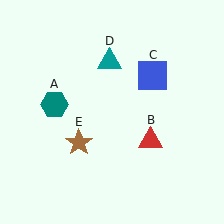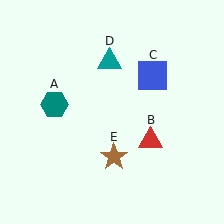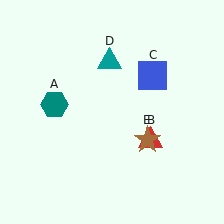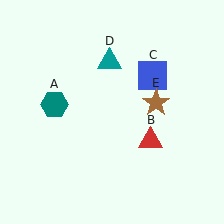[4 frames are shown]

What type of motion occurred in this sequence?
The brown star (object E) rotated counterclockwise around the center of the scene.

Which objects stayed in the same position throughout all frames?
Teal hexagon (object A) and red triangle (object B) and blue square (object C) and teal triangle (object D) remained stationary.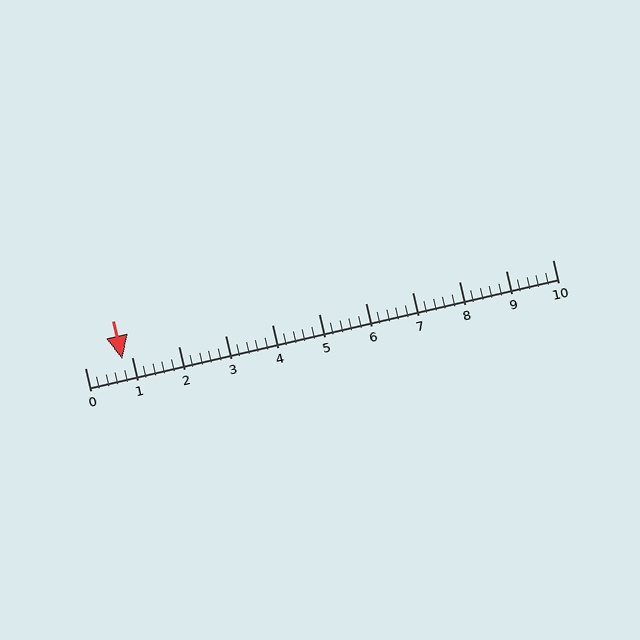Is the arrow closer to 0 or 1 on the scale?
The arrow is closer to 1.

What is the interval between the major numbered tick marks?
The major tick marks are spaced 1 units apart.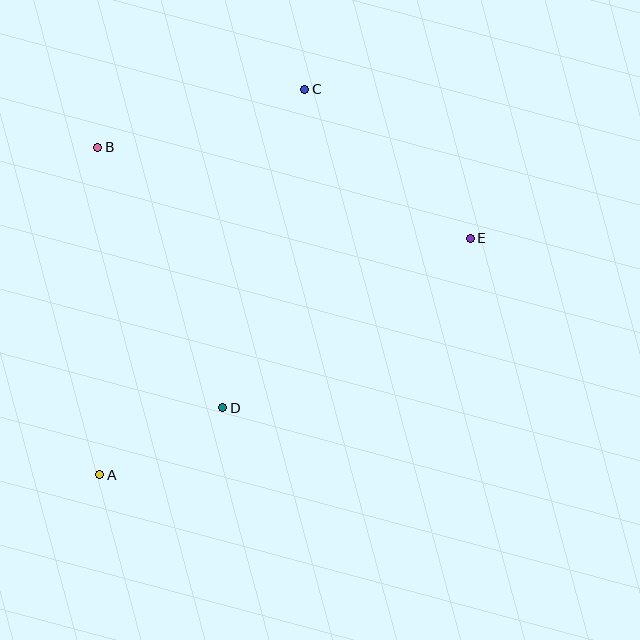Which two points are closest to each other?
Points A and D are closest to each other.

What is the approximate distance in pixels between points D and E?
The distance between D and E is approximately 300 pixels.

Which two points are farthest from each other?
Points A and E are farthest from each other.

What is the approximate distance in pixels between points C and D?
The distance between C and D is approximately 329 pixels.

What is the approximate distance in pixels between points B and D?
The distance between B and D is approximately 289 pixels.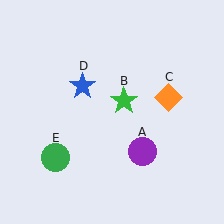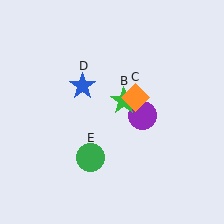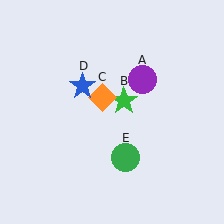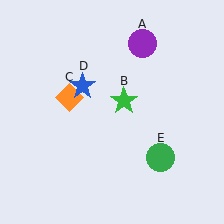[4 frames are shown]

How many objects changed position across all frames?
3 objects changed position: purple circle (object A), orange diamond (object C), green circle (object E).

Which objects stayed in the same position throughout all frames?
Green star (object B) and blue star (object D) remained stationary.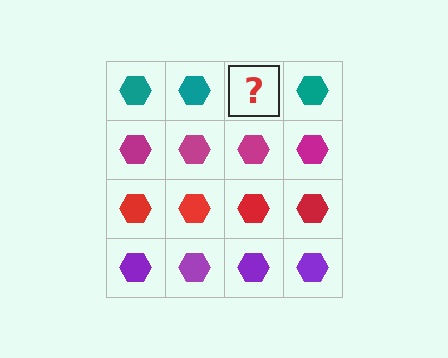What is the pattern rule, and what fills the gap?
The rule is that each row has a consistent color. The gap should be filled with a teal hexagon.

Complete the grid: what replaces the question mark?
The question mark should be replaced with a teal hexagon.